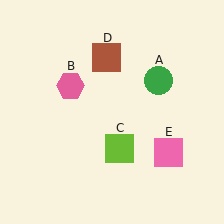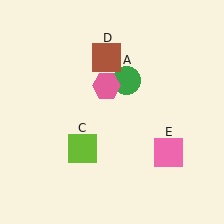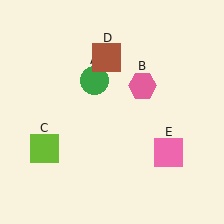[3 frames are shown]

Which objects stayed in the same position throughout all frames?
Brown square (object D) and pink square (object E) remained stationary.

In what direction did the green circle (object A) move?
The green circle (object A) moved left.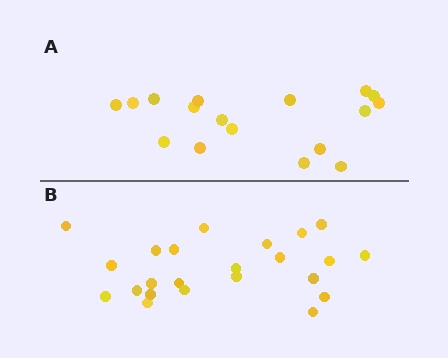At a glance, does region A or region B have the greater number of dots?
Region B (the bottom region) has more dots.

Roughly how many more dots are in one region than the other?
Region B has about 6 more dots than region A.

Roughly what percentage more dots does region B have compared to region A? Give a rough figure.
About 35% more.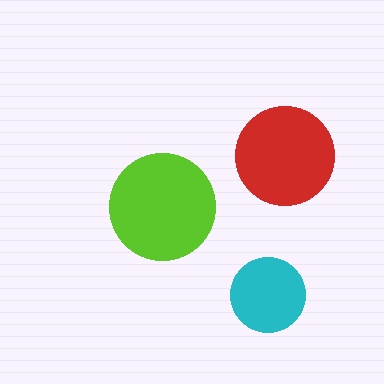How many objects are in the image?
There are 3 objects in the image.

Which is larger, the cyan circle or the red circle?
The red one.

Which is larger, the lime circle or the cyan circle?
The lime one.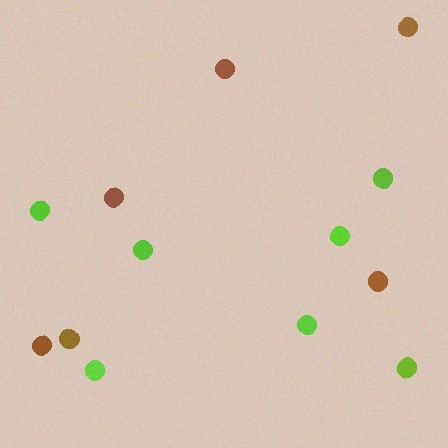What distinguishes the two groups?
There are 2 groups: one group of lime circles (7) and one group of brown circles (6).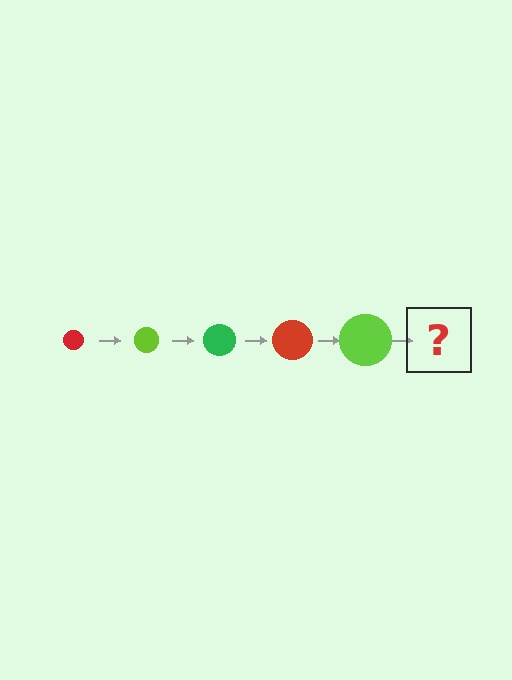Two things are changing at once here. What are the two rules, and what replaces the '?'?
The two rules are that the circle grows larger each step and the color cycles through red, lime, and green. The '?' should be a green circle, larger than the previous one.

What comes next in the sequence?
The next element should be a green circle, larger than the previous one.